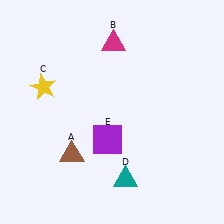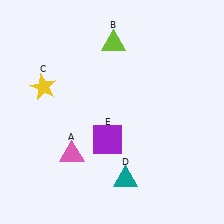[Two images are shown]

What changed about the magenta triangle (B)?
In Image 1, B is magenta. In Image 2, it changed to lime.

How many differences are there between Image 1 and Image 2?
There are 2 differences between the two images.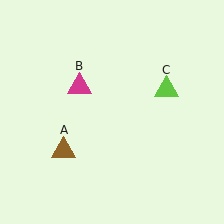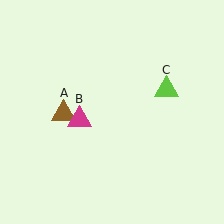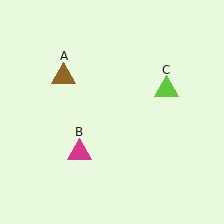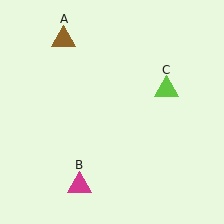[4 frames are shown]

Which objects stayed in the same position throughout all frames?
Lime triangle (object C) remained stationary.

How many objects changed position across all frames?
2 objects changed position: brown triangle (object A), magenta triangle (object B).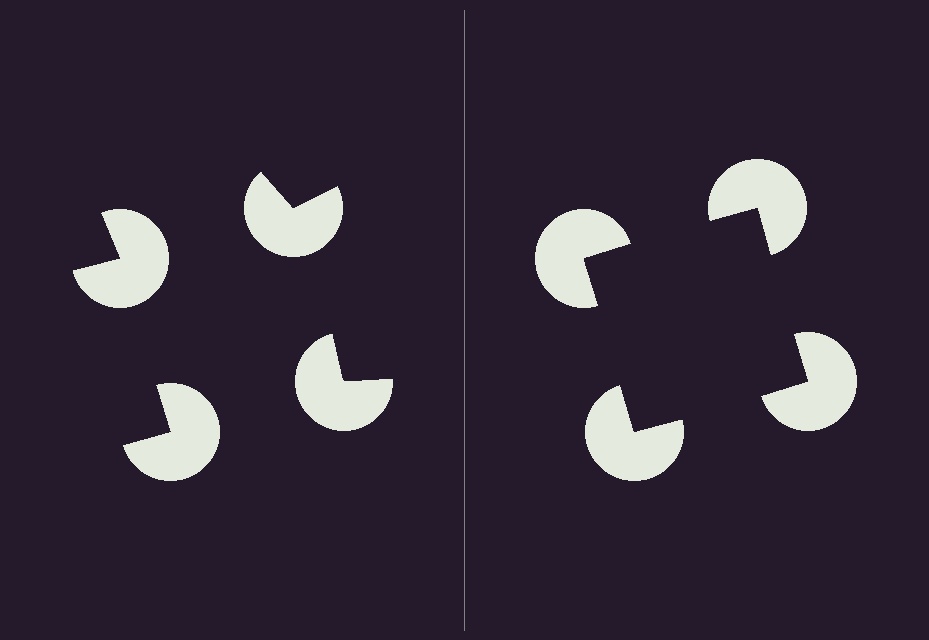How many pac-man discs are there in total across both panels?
8 — 4 on each side.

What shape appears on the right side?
An illusory square.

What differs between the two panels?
The pac-man discs are positioned identically on both sides; only the wedge orientations differ. On the right they align to a square; on the left they are misaligned.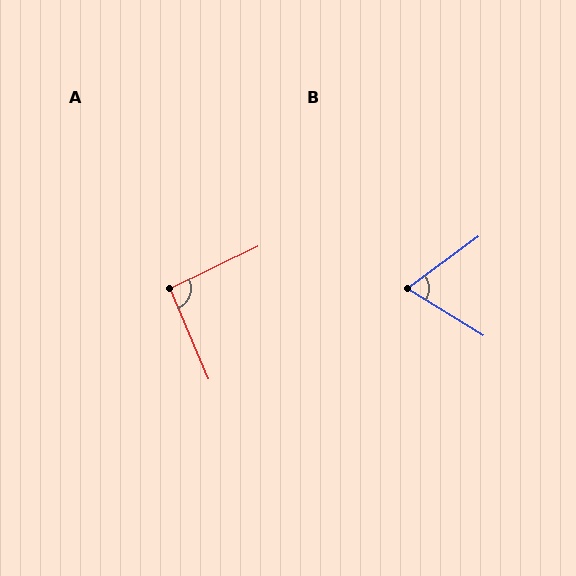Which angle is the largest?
A, at approximately 93 degrees.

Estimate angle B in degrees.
Approximately 68 degrees.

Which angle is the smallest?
B, at approximately 68 degrees.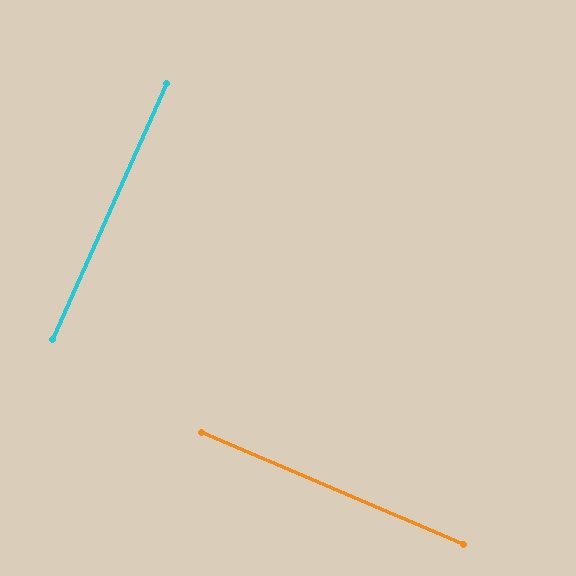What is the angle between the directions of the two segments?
Approximately 89 degrees.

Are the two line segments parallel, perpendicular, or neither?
Perpendicular — they meet at approximately 89°.